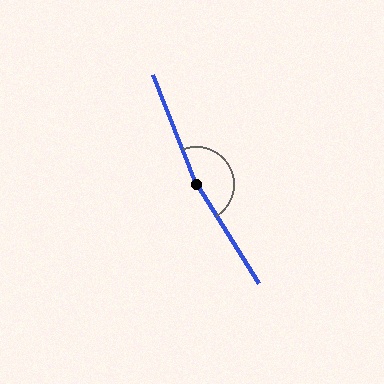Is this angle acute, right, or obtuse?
It is obtuse.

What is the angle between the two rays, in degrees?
Approximately 169 degrees.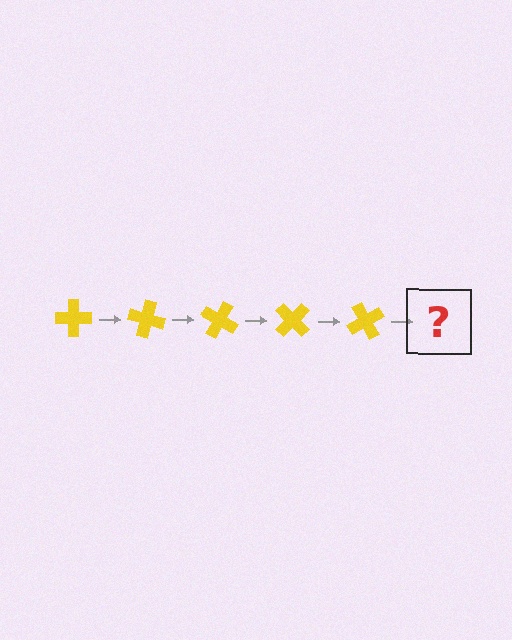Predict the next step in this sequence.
The next step is a yellow cross rotated 75 degrees.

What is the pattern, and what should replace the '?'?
The pattern is that the cross rotates 15 degrees each step. The '?' should be a yellow cross rotated 75 degrees.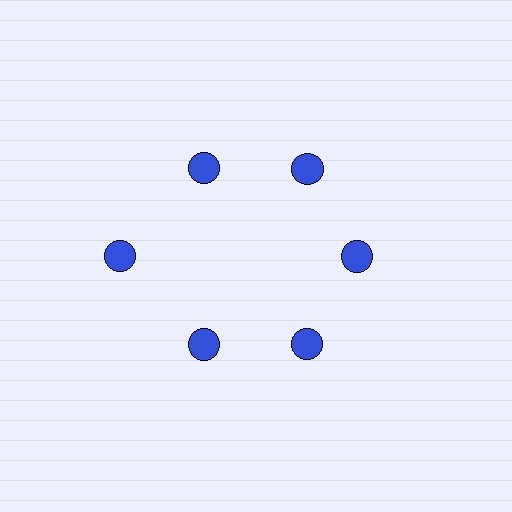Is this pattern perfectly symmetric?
No. The 6 blue circles are arranged in a ring, but one element near the 9 o'clock position is pushed outward from the center, breaking the 6-fold rotational symmetry.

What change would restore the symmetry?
The symmetry would be restored by moving it inward, back onto the ring so that all 6 circles sit at equal angles and equal distance from the center.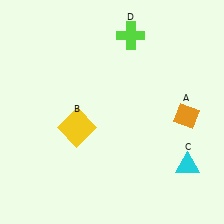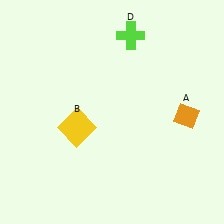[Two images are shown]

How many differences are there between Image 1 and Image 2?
There is 1 difference between the two images.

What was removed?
The cyan triangle (C) was removed in Image 2.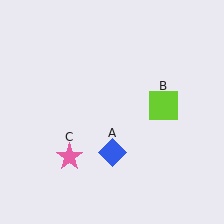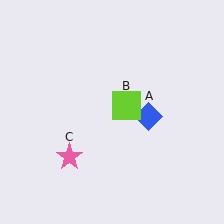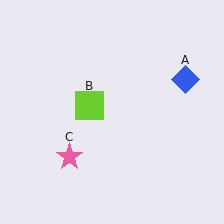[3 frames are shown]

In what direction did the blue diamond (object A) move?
The blue diamond (object A) moved up and to the right.